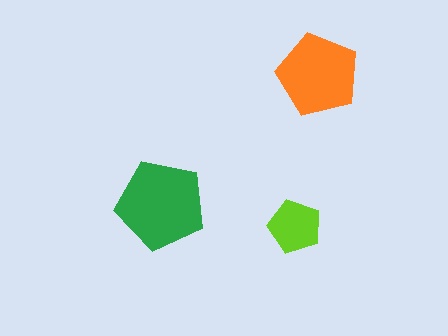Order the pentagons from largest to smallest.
the green one, the orange one, the lime one.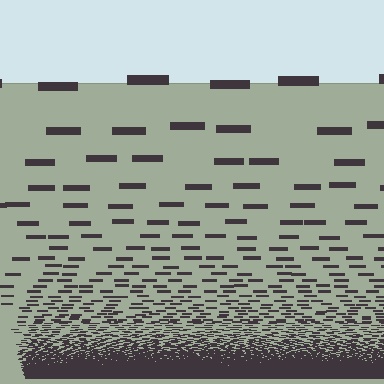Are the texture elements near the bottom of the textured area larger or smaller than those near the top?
Smaller. The gradient is inverted — elements near the bottom are smaller and denser.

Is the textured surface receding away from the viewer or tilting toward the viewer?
The surface appears to tilt toward the viewer. Texture elements get larger and sparser toward the top.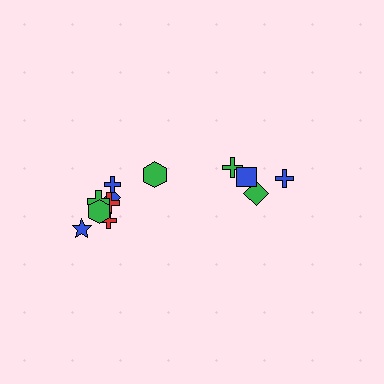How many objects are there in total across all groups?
There are 12 objects.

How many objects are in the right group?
There are 4 objects.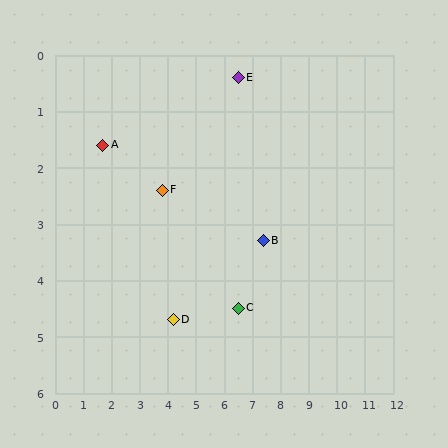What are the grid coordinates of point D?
Point D is at approximately (4.2, 4.7).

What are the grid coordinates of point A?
Point A is at approximately (1.7, 1.6).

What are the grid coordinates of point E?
Point E is at approximately (6.5, 0.4).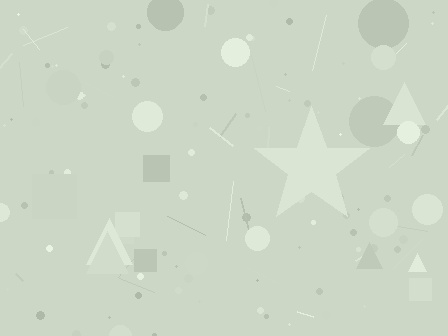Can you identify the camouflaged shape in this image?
The camouflaged shape is a star.